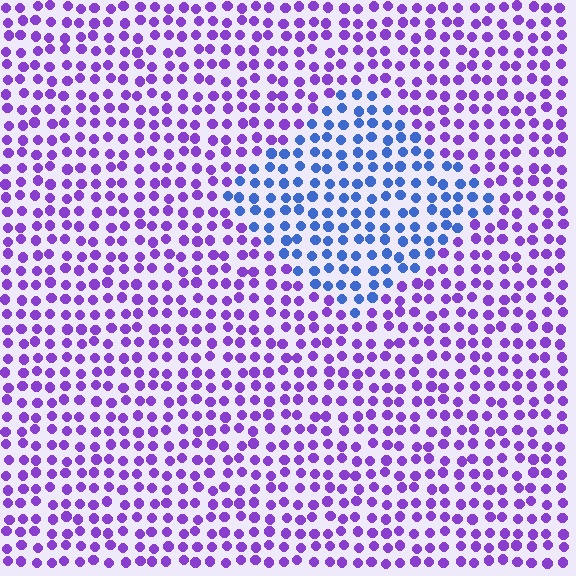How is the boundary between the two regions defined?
The boundary is defined purely by a slight shift in hue (about 50 degrees). Spacing, size, and orientation are identical on both sides.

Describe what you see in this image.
The image is filled with small purple elements in a uniform arrangement. A diamond-shaped region is visible where the elements are tinted to a slightly different hue, forming a subtle color boundary.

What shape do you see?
I see a diamond.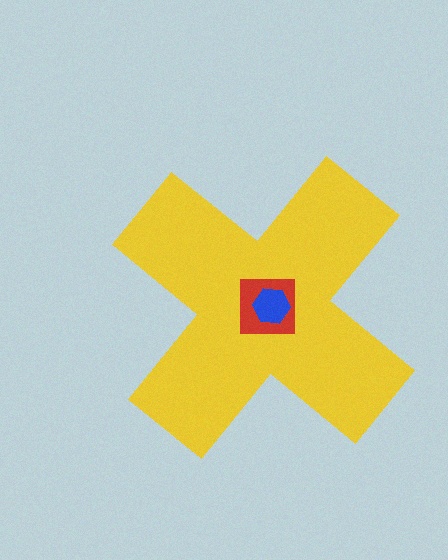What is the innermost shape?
The blue hexagon.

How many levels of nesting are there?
3.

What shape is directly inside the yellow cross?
The red square.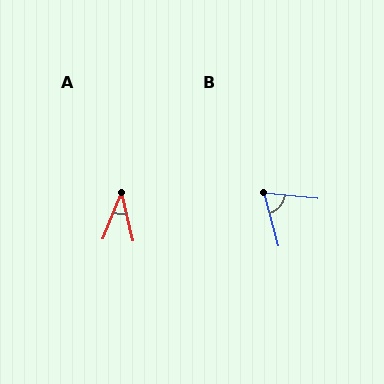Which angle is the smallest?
A, at approximately 35 degrees.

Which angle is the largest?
B, at approximately 68 degrees.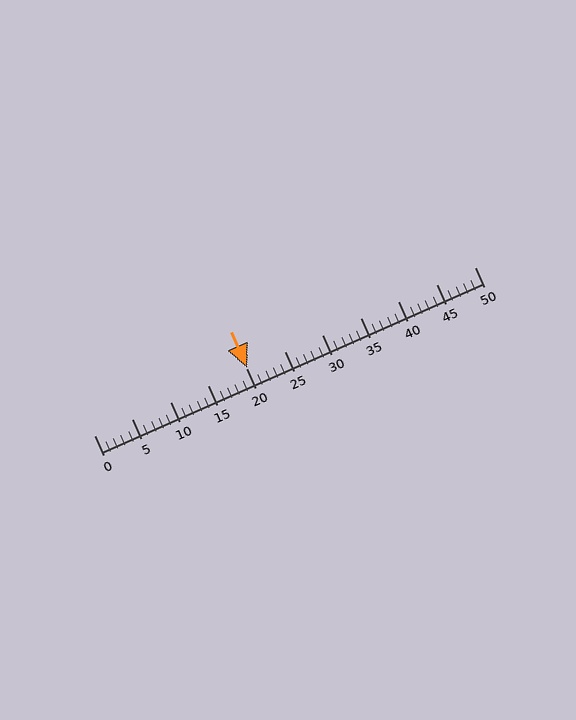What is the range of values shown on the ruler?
The ruler shows values from 0 to 50.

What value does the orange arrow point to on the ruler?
The orange arrow points to approximately 20.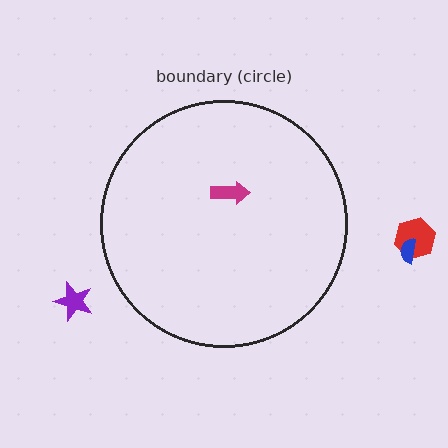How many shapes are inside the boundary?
1 inside, 3 outside.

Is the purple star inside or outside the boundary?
Outside.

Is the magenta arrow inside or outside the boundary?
Inside.